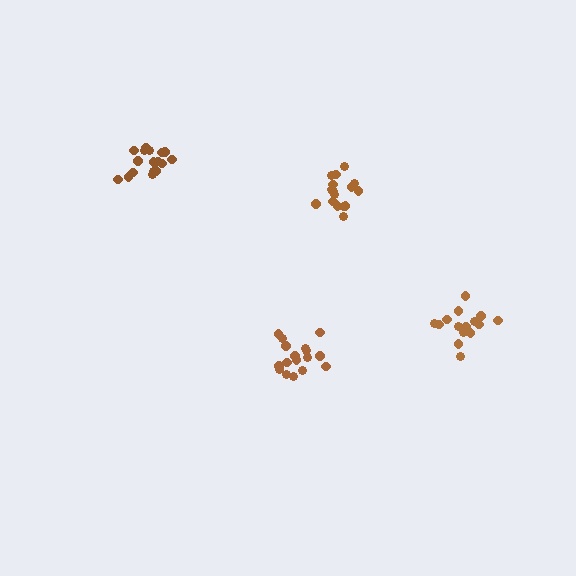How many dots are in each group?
Group 1: 16 dots, Group 2: 15 dots, Group 3: 17 dots, Group 4: 18 dots (66 total).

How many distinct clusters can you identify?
There are 4 distinct clusters.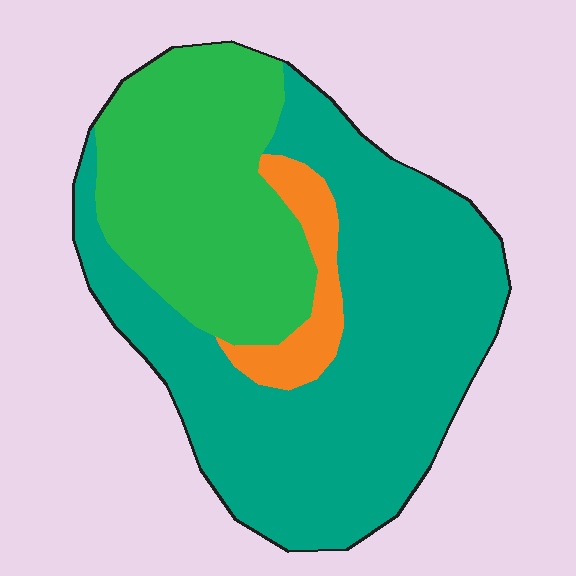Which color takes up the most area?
Teal, at roughly 60%.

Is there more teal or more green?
Teal.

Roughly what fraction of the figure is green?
Green takes up about one third (1/3) of the figure.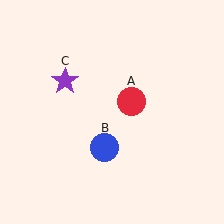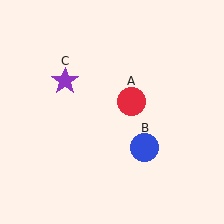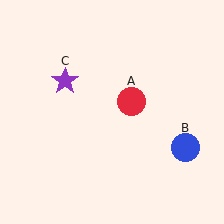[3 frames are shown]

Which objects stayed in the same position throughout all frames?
Red circle (object A) and purple star (object C) remained stationary.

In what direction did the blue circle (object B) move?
The blue circle (object B) moved right.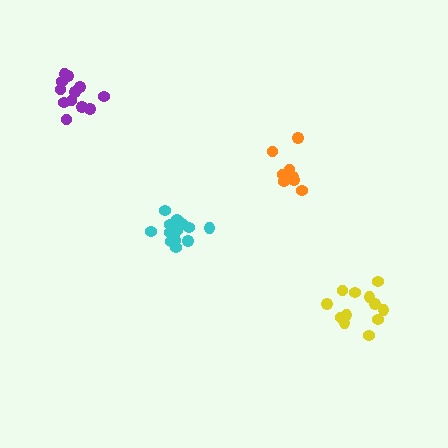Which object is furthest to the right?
The yellow cluster is rightmost.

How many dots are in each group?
Group 1: 12 dots, Group 2: 9 dots, Group 3: 14 dots, Group 4: 12 dots (47 total).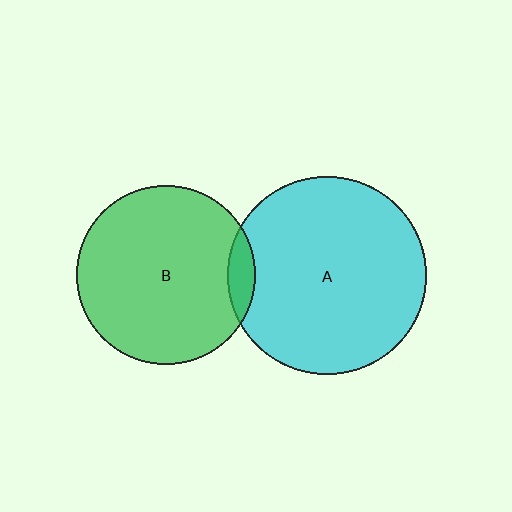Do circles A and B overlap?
Yes.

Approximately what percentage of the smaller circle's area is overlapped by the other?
Approximately 5%.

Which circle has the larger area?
Circle A (cyan).